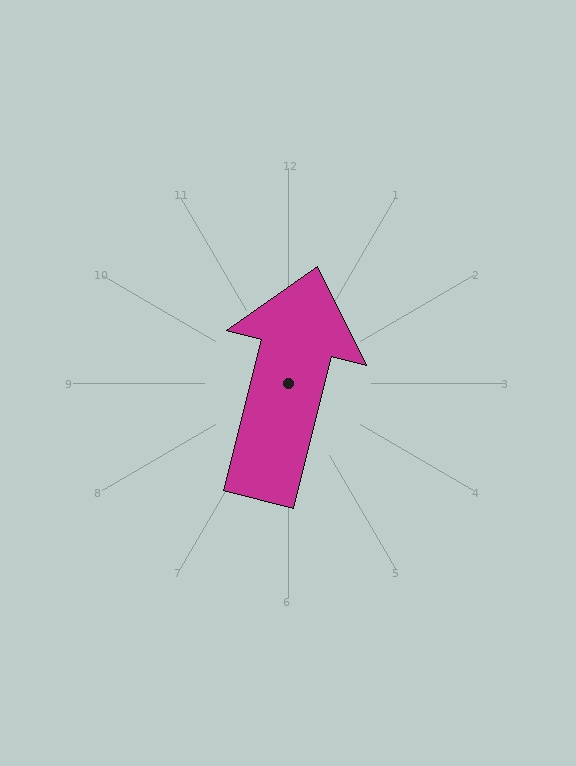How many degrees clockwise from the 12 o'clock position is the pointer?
Approximately 14 degrees.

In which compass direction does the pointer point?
North.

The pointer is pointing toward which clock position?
Roughly 12 o'clock.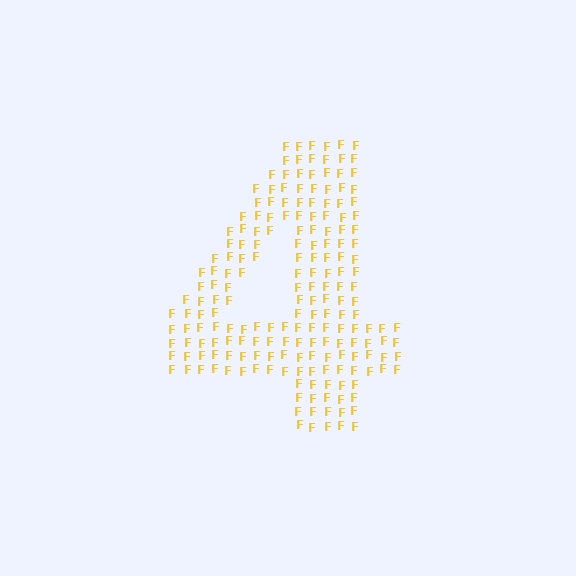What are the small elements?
The small elements are letter F's.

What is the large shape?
The large shape is the digit 4.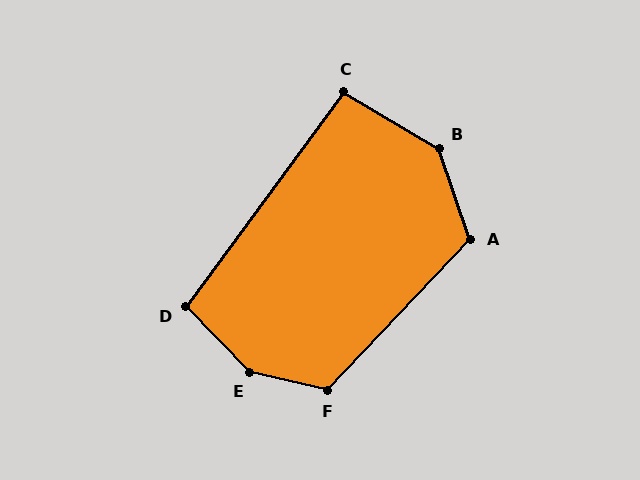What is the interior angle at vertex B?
Approximately 139 degrees (obtuse).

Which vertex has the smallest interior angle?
C, at approximately 96 degrees.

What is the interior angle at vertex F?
Approximately 121 degrees (obtuse).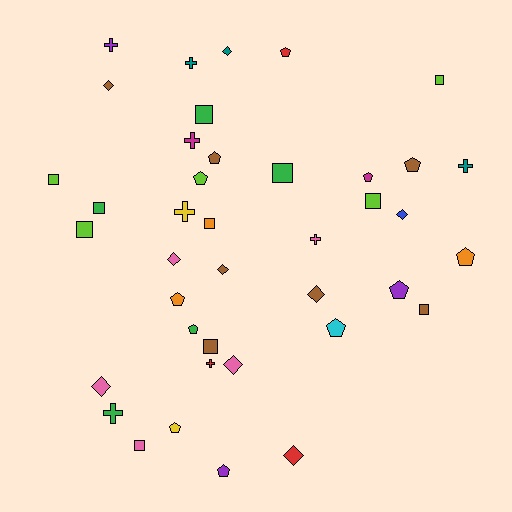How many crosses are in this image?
There are 8 crosses.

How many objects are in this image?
There are 40 objects.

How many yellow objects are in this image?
There are 2 yellow objects.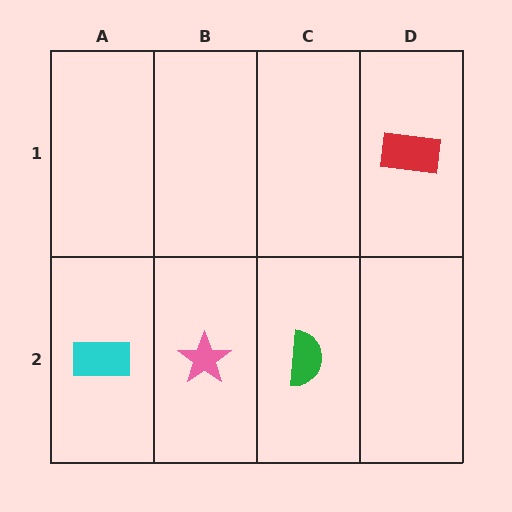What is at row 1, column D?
A red rectangle.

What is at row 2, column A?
A cyan rectangle.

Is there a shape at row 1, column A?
No, that cell is empty.